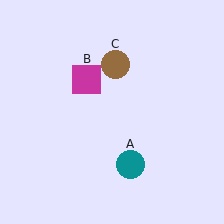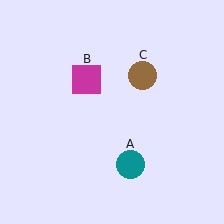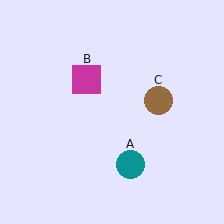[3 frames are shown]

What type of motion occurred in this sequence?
The brown circle (object C) rotated clockwise around the center of the scene.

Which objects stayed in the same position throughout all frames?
Teal circle (object A) and magenta square (object B) remained stationary.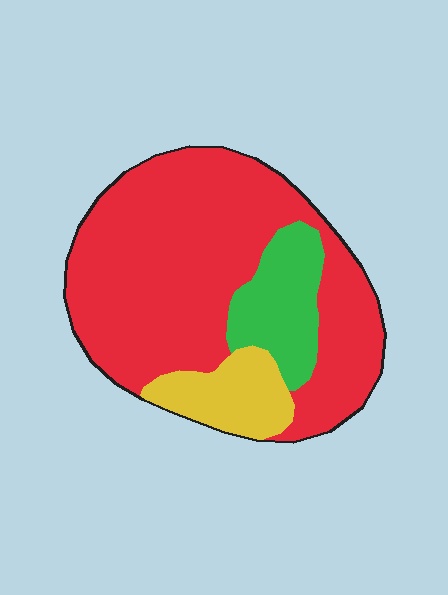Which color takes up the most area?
Red, at roughly 70%.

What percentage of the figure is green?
Green takes up about one sixth (1/6) of the figure.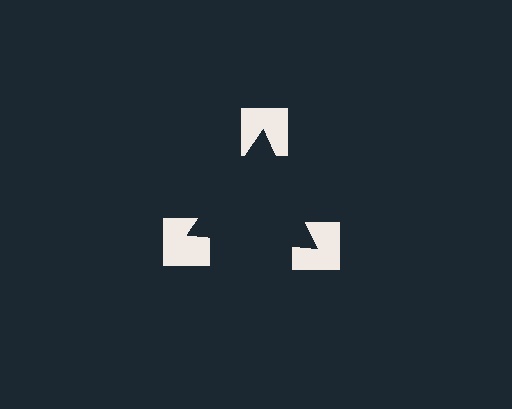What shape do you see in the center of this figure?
An illusory triangle — its edges are inferred from the aligned wedge cuts in the notched squares, not physically drawn.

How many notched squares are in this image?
There are 3 — one at each vertex of the illusory triangle.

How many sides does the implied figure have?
3 sides.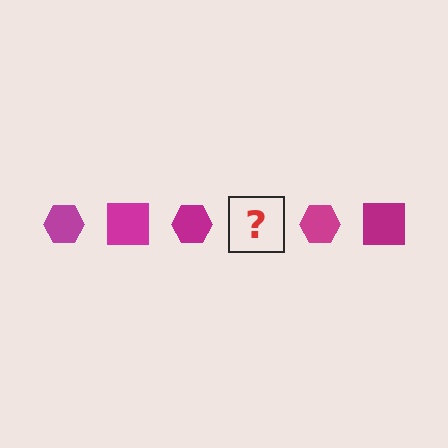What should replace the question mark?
The question mark should be replaced with a magenta square.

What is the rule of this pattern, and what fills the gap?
The rule is that the pattern cycles through hexagon, square shapes in magenta. The gap should be filled with a magenta square.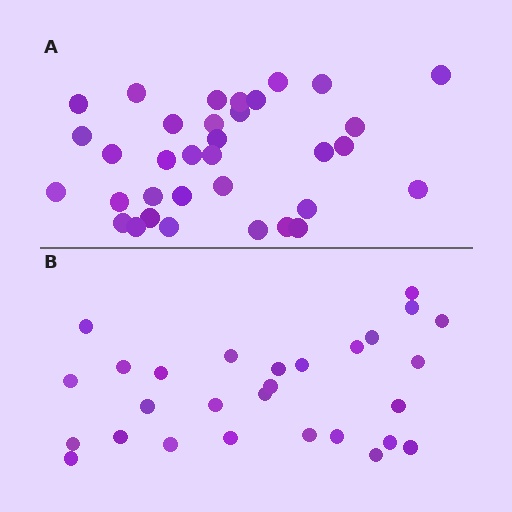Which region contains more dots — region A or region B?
Region A (the top region) has more dots.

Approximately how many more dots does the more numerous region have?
Region A has about 6 more dots than region B.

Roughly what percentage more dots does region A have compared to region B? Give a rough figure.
About 20% more.